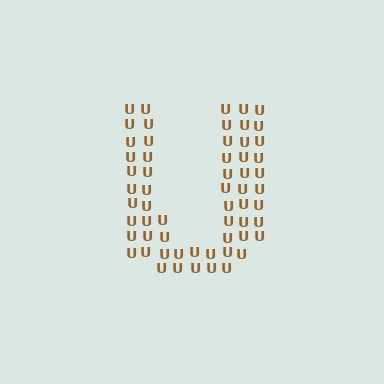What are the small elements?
The small elements are letter U's.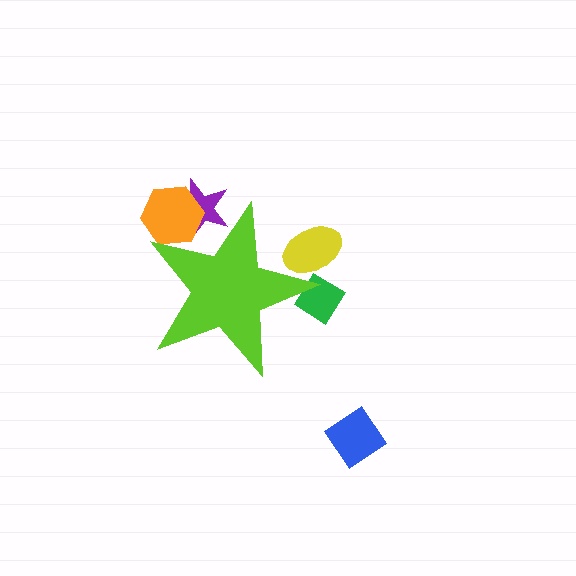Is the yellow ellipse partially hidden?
Yes, the yellow ellipse is partially hidden behind the lime star.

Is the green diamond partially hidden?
Yes, the green diamond is partially hidden behind the lime star.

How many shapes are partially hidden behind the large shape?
4 shapes are partially hidden.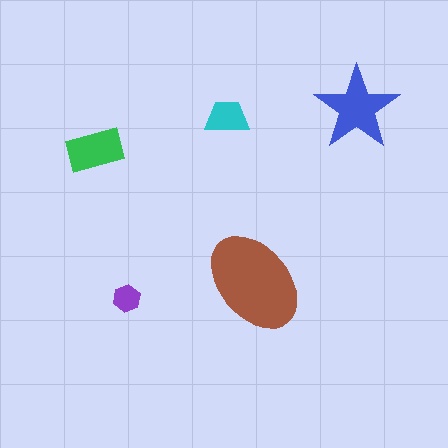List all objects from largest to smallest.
The brown ellipse, the blue star, the green rectangle, the cyan trapezoid, the purple hexagon.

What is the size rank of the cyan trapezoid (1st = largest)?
4th.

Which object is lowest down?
The purple hexagon is bottommost.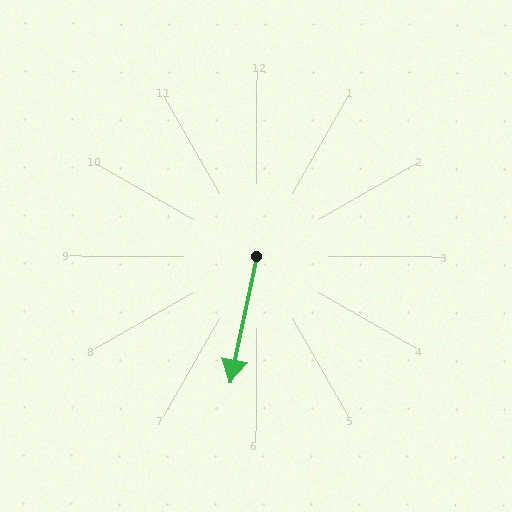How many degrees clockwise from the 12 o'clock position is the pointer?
Approximately 192 degrees.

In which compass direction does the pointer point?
South.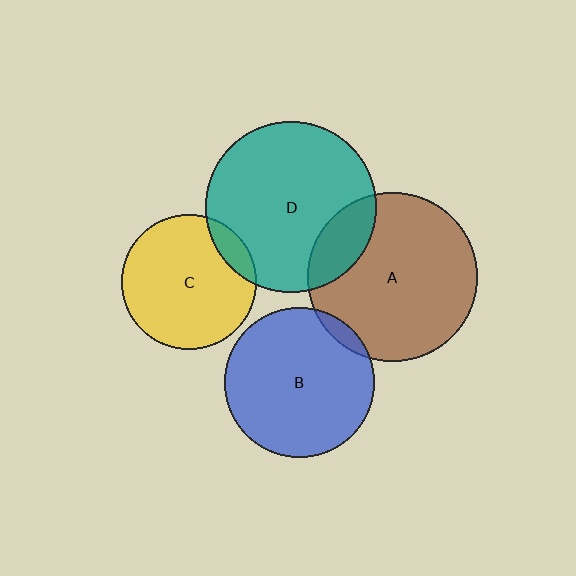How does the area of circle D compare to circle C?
Approximately 1.6 times.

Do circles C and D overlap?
Yes.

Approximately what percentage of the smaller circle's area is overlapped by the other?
Approximately 10%.